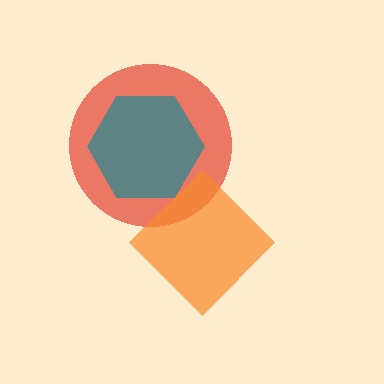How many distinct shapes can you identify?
There are 3 distinct shapes: a red circle, an orange diamond, a teal hexagon.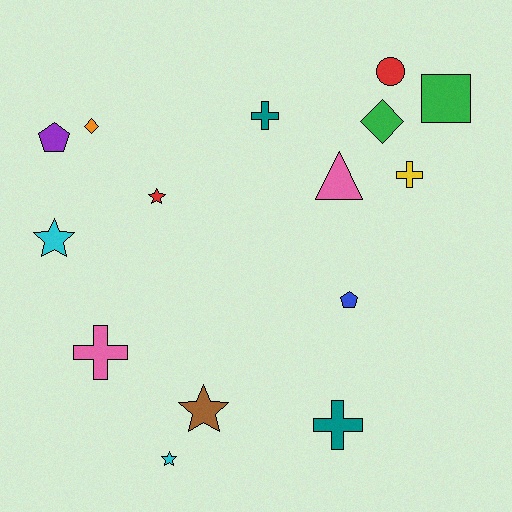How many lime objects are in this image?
There are no lime objects.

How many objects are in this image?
There are 15 objects.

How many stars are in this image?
There are 4 stars.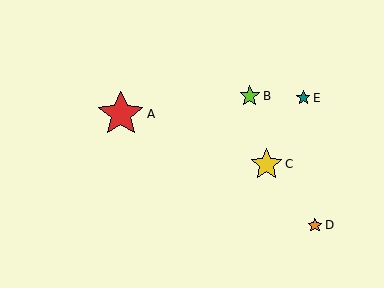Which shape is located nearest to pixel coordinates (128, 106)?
The red star (labeled A) at (121, 114) is nearest to that location.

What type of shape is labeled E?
Shape E is a teal star.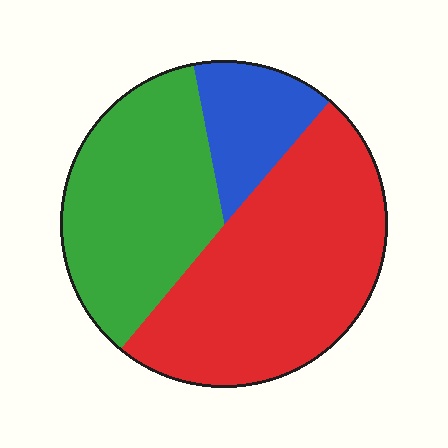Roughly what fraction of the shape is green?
Green takes up about three eighths (3/8) of the shape.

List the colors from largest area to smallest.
From largest to smallest: red, green, blue.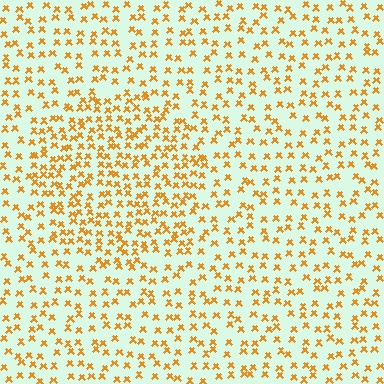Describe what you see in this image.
The image contains small orange elements arranged at two different densities. A circle-shaped region is visible where the elements are more densely packed than the surrounding area.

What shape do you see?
I see a circle.